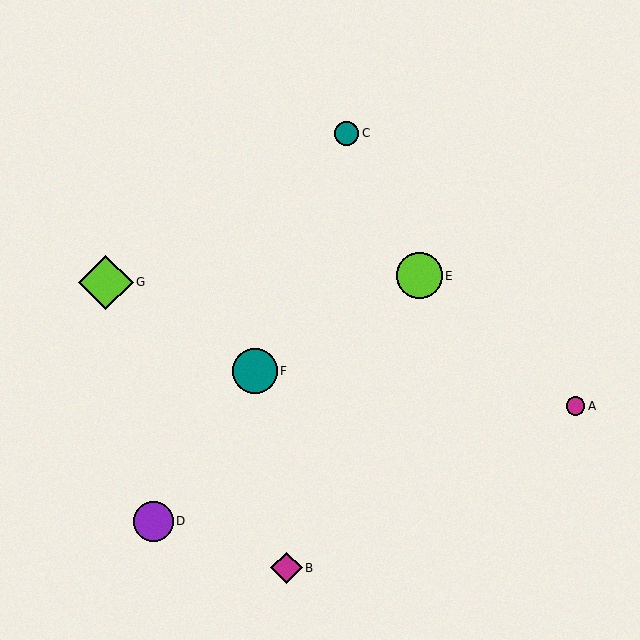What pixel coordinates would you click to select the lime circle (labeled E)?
Click at (419, 276) to select the lime circle E.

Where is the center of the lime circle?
The center of the lime circle is at (419, 276).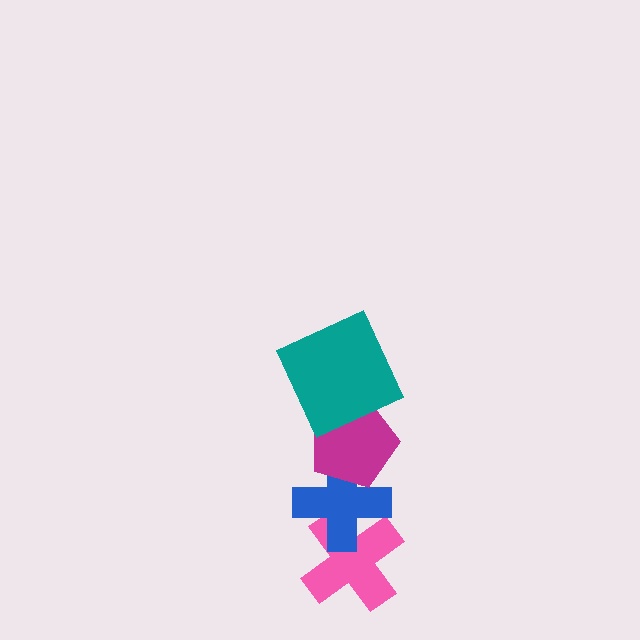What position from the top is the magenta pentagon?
The magenta pentagon is 2nd from the top.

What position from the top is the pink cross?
The pink cross is 4th from the top.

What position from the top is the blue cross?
The blue cross is 3rd from the top.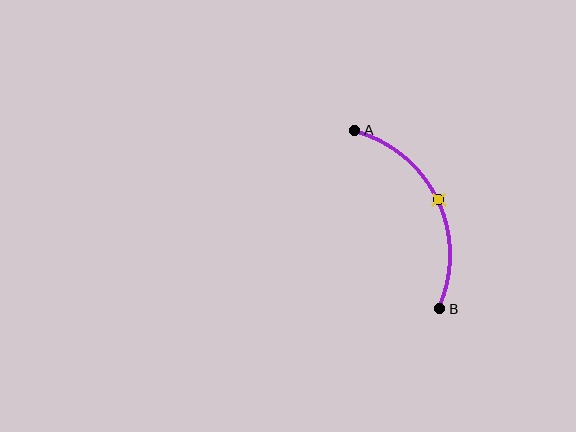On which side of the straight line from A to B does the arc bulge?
The arc bulges to the right of the straight line connecting A and B.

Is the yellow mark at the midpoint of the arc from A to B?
Yes. The yellow mark lies on the arc at equal arc-length from both A and B — it is the arc midpoint.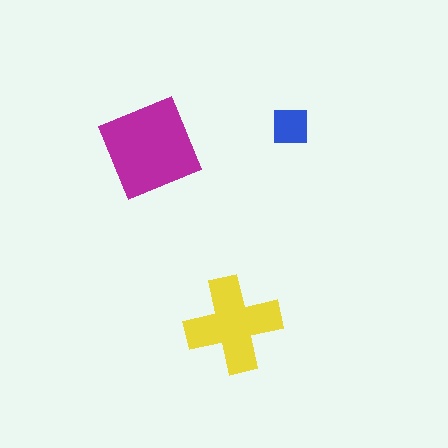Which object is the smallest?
The blue square.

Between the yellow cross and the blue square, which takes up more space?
The yellow cross.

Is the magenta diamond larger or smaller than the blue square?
Larger.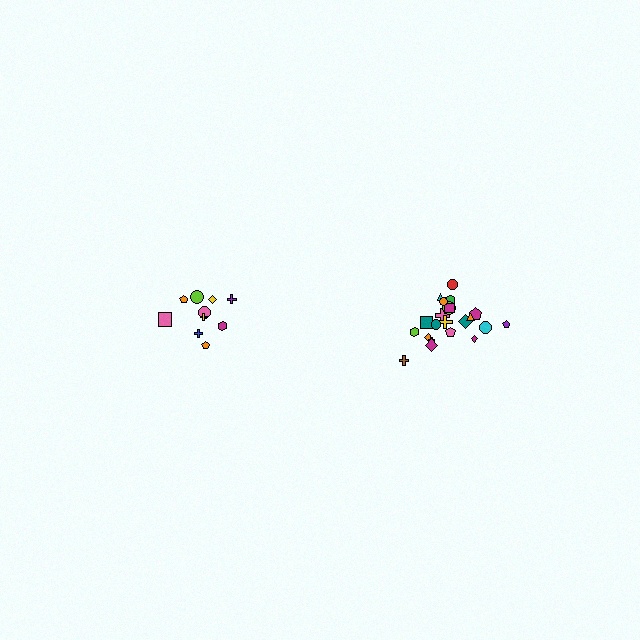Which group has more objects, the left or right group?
The right group.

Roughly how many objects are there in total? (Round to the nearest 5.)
Roughly 30 objects in total.